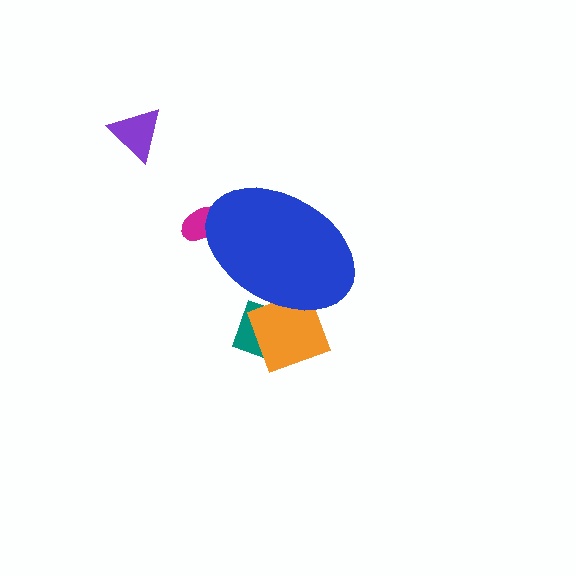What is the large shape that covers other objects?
A blue ellipse.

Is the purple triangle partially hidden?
No, the purple triangle is fully visible.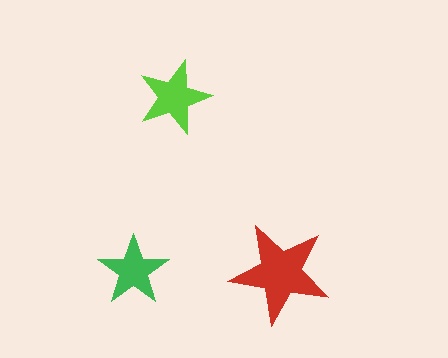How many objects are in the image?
There are 3 objects in the image.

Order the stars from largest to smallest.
the red one, the lime one, the green one.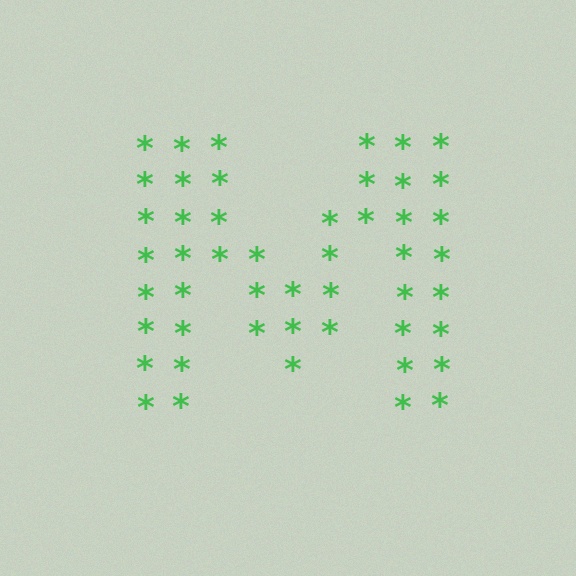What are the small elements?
The small elements are asterisks.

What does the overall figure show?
The overall figure shows the letter M.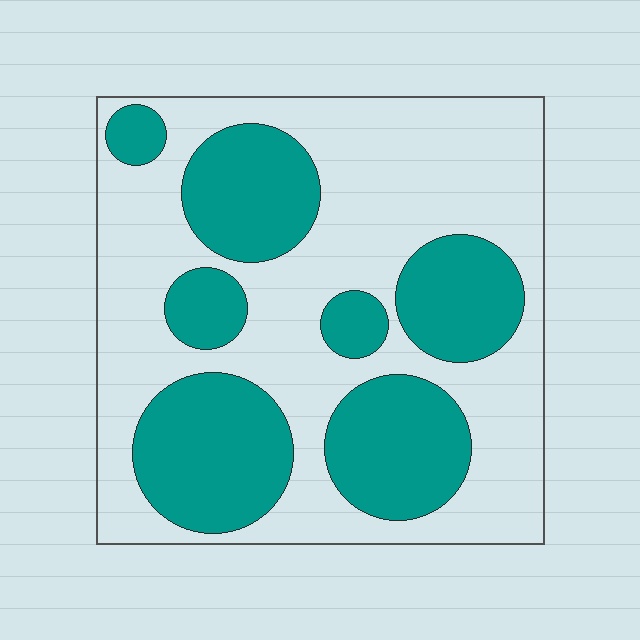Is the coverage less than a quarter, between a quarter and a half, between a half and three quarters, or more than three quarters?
Between a quarter and a half.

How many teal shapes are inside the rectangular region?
7.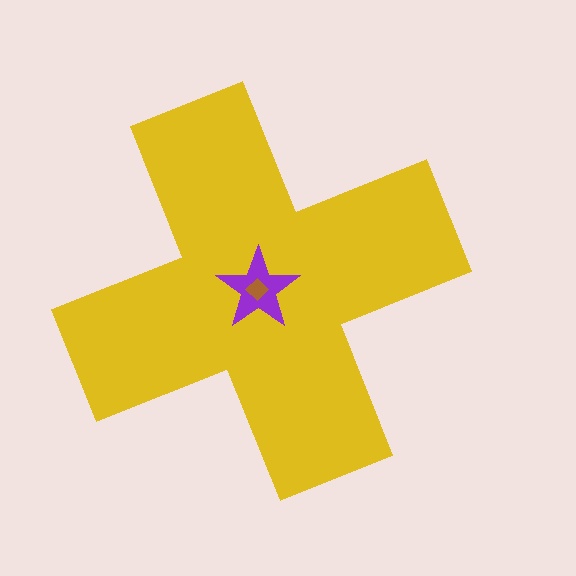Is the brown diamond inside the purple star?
Yes.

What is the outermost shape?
The yellow cross.